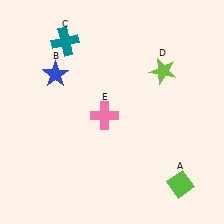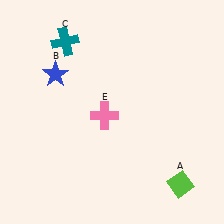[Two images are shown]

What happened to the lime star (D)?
The lime star (D) was removed in Image 2. It was in the top-right area of Image 1.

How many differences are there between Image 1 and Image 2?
There is 1 difference between the two images.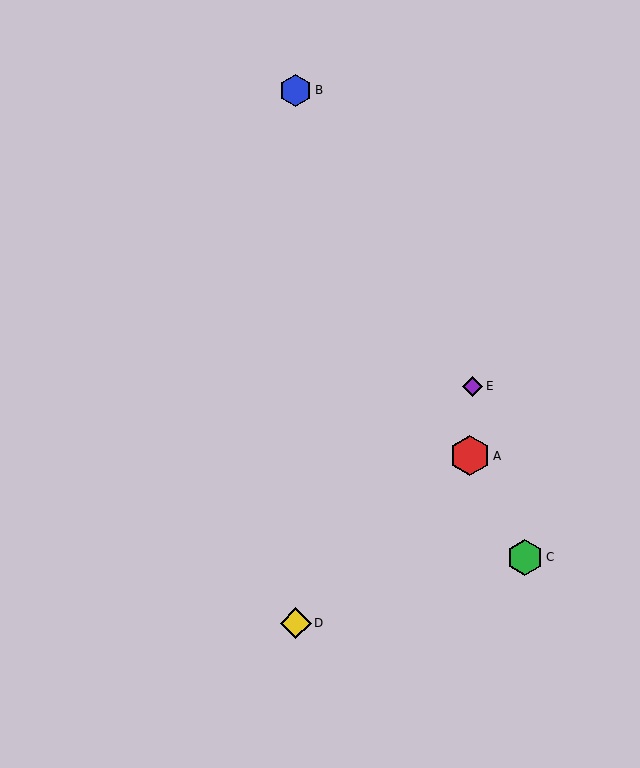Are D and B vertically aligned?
Yes, both are at x≈296.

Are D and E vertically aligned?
No, D is at x≈296 and E is at x≈473.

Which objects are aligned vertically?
Objects B, D are aligned vertically.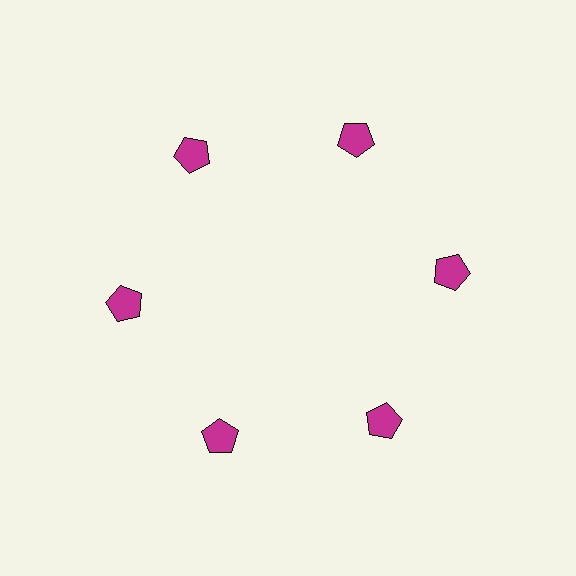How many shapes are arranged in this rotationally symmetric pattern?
There are 6 shapes, arranged in 6 groups of 1.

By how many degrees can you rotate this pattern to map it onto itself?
The pattern maps onto itself every 60 degrees of rotation.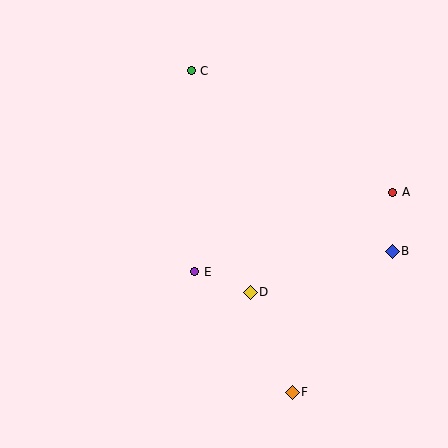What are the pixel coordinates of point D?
Point D is at (250, 292).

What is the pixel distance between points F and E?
The distance between F and E is 155 pixels.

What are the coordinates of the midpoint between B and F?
The midpoint between B and F is at (342, 322).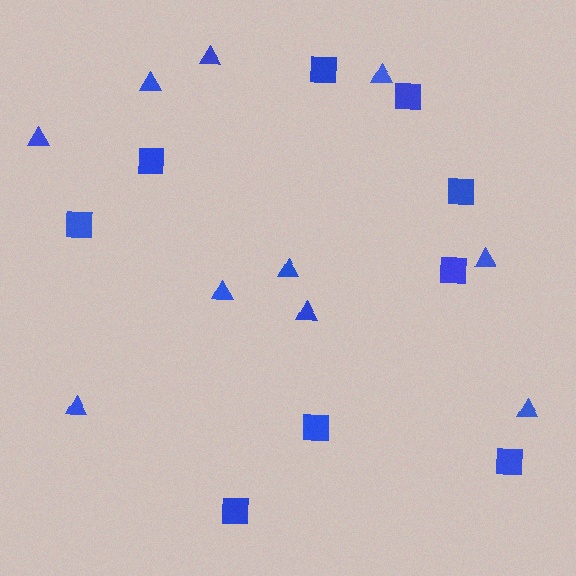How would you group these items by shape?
There are 2 groups: one group of triangles (10) and one group of squares (9).